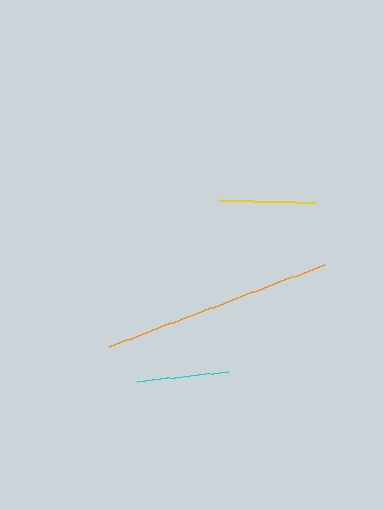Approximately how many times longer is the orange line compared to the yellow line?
The orange line is approximately 2.4 times the length of the yellow line.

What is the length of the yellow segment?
The yellow segment is approximately 96 pixels long.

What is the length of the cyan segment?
The cyan segment is approximately 92 pixels long.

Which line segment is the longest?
The orange line is the longest at approximately 230 pixels.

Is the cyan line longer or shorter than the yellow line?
The yellow line is longer than the cyan line.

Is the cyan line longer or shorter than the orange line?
The orange line is longer than the cyan line.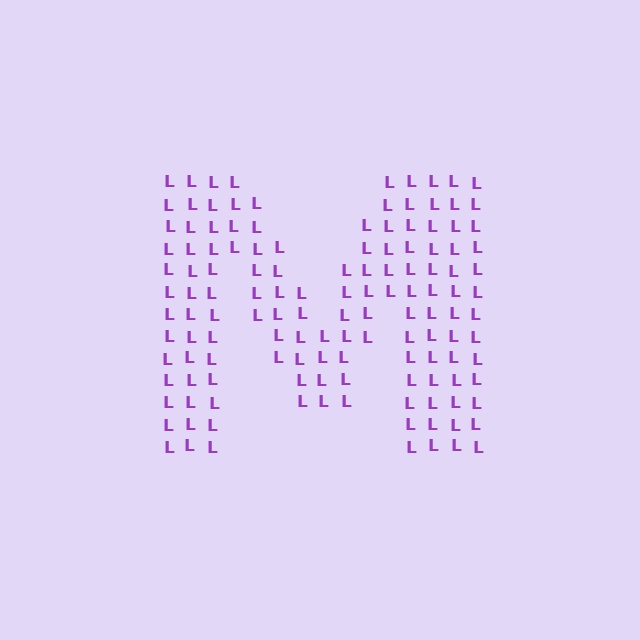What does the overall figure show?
The overall figure shows the letter M.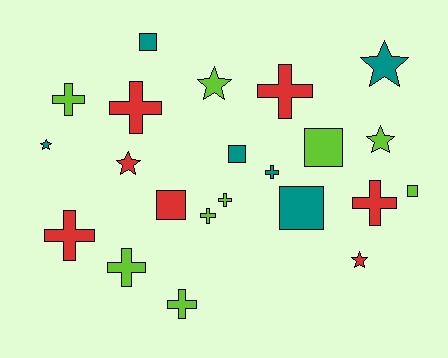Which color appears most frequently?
Lime, with 9 objects.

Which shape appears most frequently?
Cross, with 10 objects.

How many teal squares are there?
There are 3 teal squares.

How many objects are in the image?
There are 22 objects.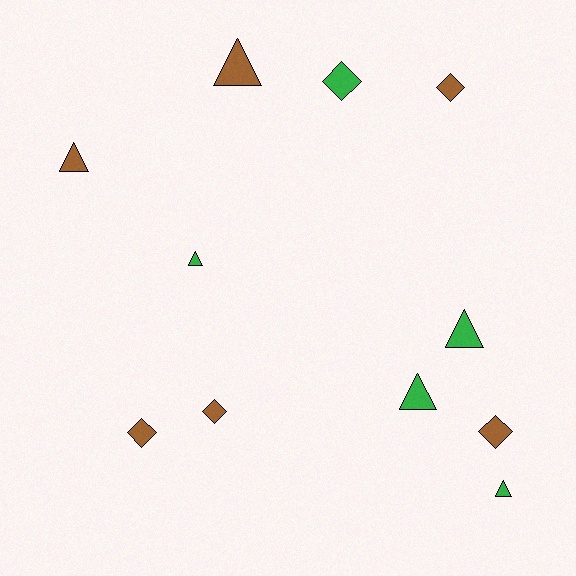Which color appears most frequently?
Brown, with 6 objects.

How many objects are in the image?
There are 11 objects.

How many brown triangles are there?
There are 2 brown triangles.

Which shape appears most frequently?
Triangle, with 6 objects.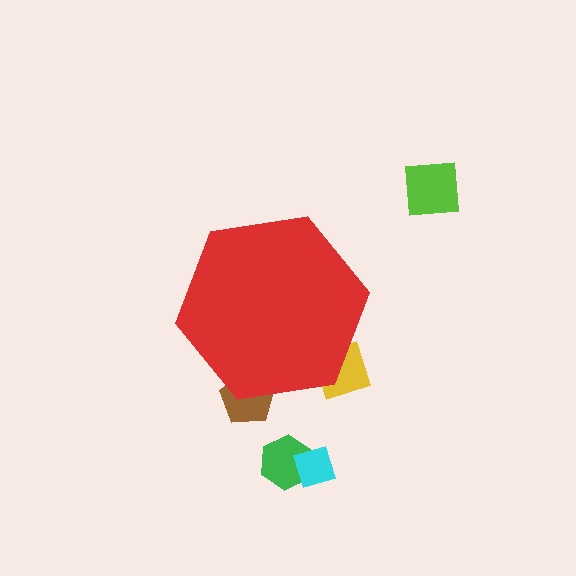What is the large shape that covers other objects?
A red hexagon.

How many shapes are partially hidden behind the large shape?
2 shapes are partially hidden.